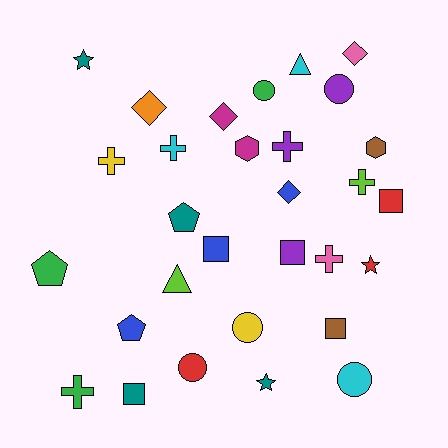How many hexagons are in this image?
There are 2 hexagons.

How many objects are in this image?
There are 30 objects.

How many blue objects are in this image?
There are 3 blue objects.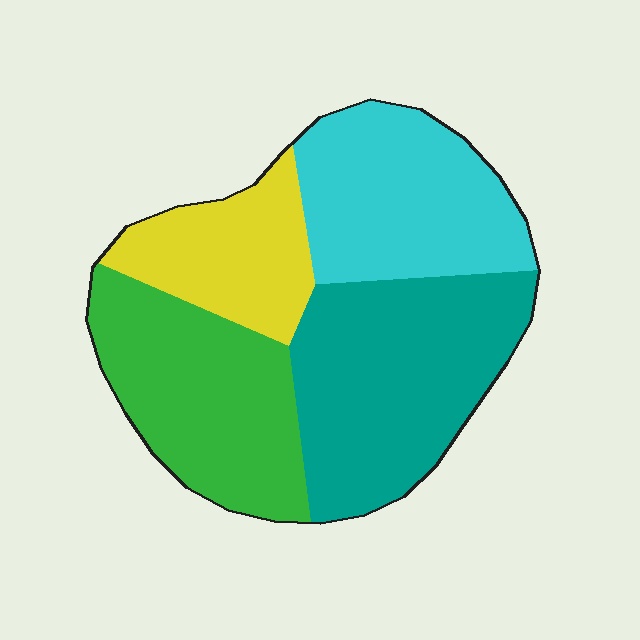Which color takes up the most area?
Teal, at roughly 30%.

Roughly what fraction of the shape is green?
Green takes up between a sixth and a third of the shape.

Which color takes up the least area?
Yellow, at roughly 15%.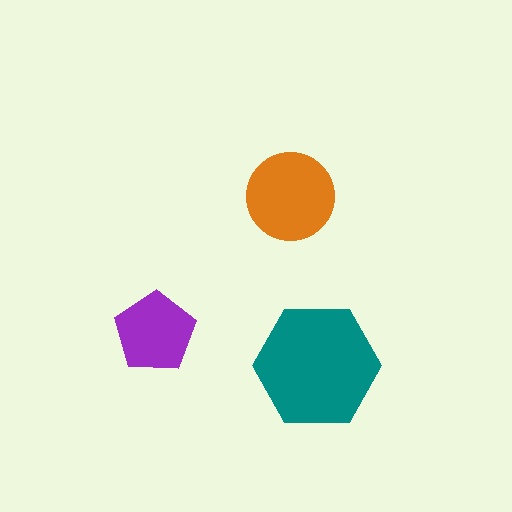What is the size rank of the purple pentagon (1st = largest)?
3rd.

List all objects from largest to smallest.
The teal hexagon, the orange circle, the purple pentagon.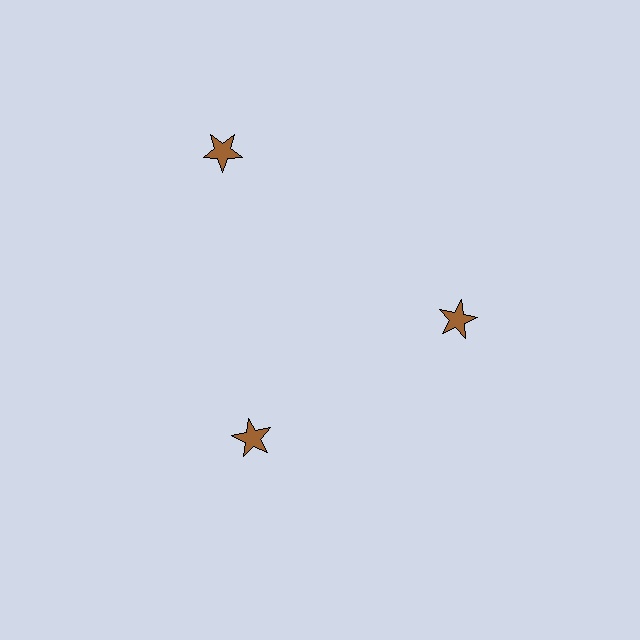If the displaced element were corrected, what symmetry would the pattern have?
It would have 3-fold rotational symmetry — the pattern would map onto itself every 120 degrees.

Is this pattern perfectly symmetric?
No. The 3 brown stars are arranged in a ring, but one element near the 11 o'clock position is pushed outward from the center, breaking the 3-fold rotational symmetry.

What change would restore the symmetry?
The symmetry would be restored by moving it inward, back onto the ring so that all 3 stars sit at equal angles and equal distance from the center.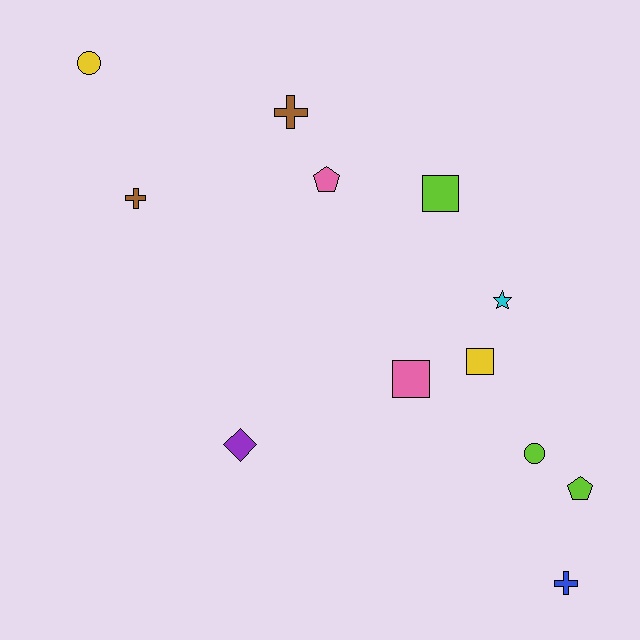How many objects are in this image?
There are 12 objects.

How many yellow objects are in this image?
There are 2 yellow objects.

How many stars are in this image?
There is 1 star.